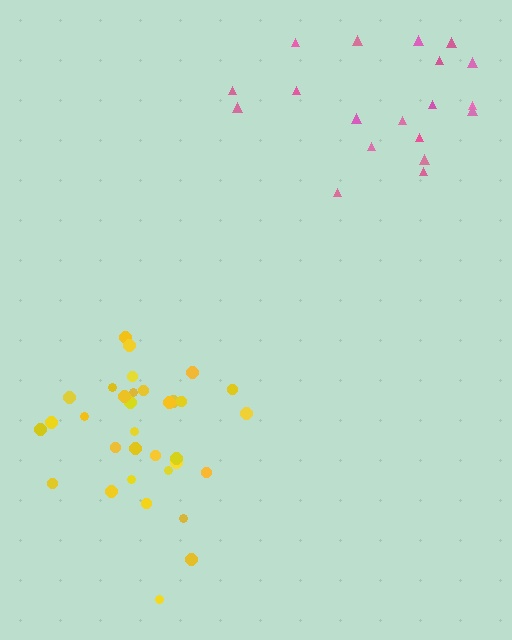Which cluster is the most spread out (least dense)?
Pink.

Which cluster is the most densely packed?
Yellow.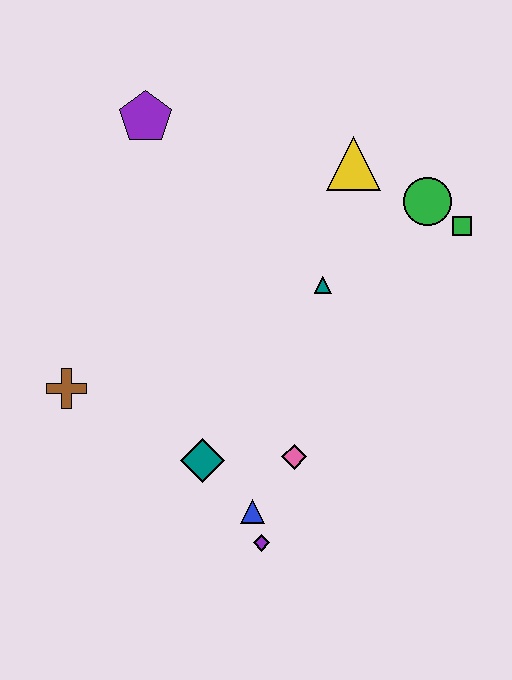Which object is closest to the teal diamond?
The blue triangle is closest to the teal diamond.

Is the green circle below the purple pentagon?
Yes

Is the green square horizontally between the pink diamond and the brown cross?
No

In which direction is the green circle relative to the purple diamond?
The green circle is above the purple diamond.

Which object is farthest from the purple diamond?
The purple pentagon is farthest from the purple diamond.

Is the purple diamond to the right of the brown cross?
Yes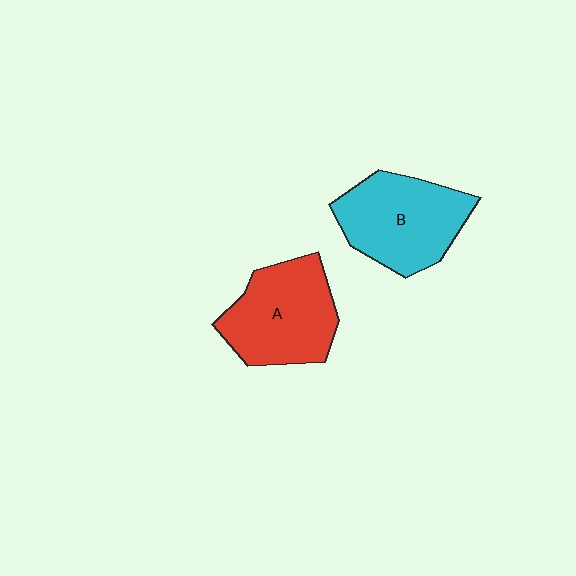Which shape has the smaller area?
Shape A (red).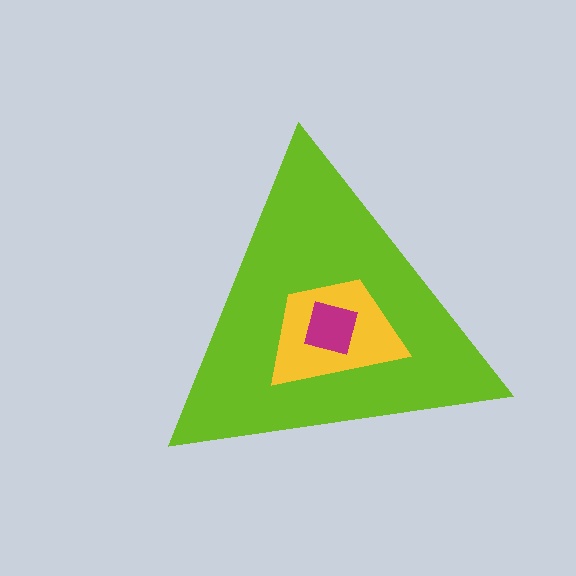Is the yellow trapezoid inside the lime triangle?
Yes.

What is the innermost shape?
The magenta square.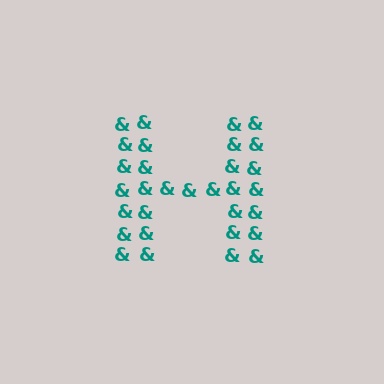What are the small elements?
The small elements are ampersands.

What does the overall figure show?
The overall figure shows the letter H.